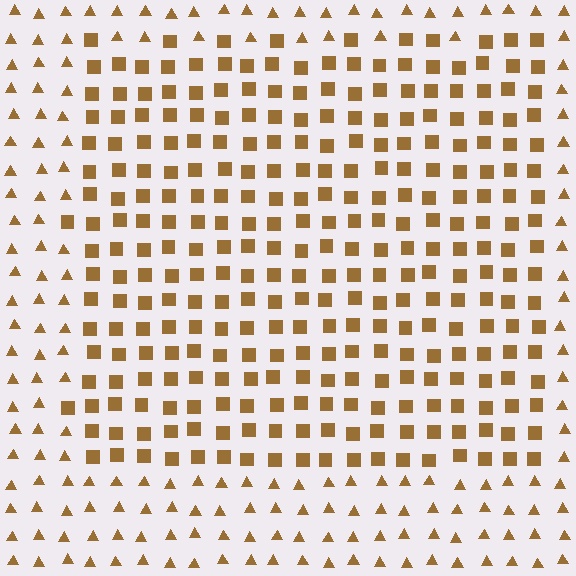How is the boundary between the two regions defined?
The boundary is defined by a change in element shape: squares inside vs. triangles outside. All elements share the same color and spacing.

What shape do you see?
I see a rectangle.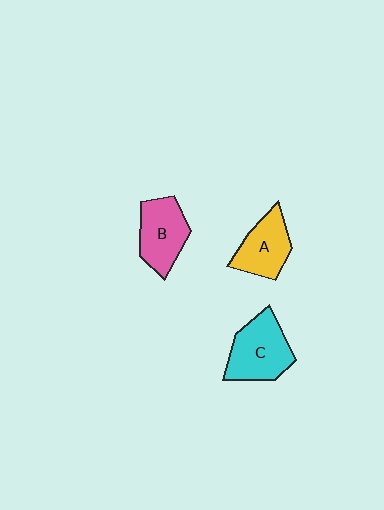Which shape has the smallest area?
Shape A (yellow).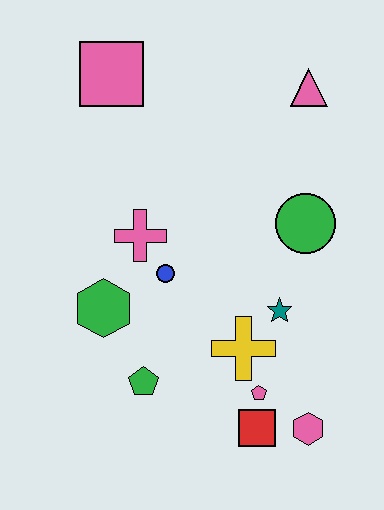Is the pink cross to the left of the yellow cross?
Yes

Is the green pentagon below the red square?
No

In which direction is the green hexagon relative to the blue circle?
The green hexagon is to the left of the blue circle.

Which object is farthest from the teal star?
The pink square is farthest from the teal star.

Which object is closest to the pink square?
The pink cross is closest to the pink square.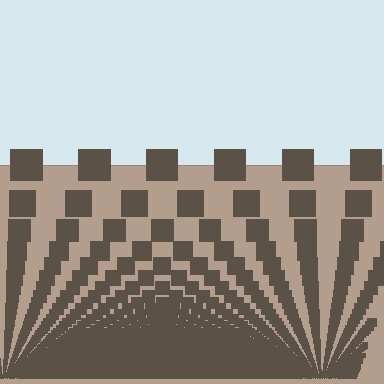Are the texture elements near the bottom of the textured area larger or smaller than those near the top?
Smaller. The gradient is inverted — elements near the bottom are smaller and denser.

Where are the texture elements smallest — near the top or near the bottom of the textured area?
Near the bottom.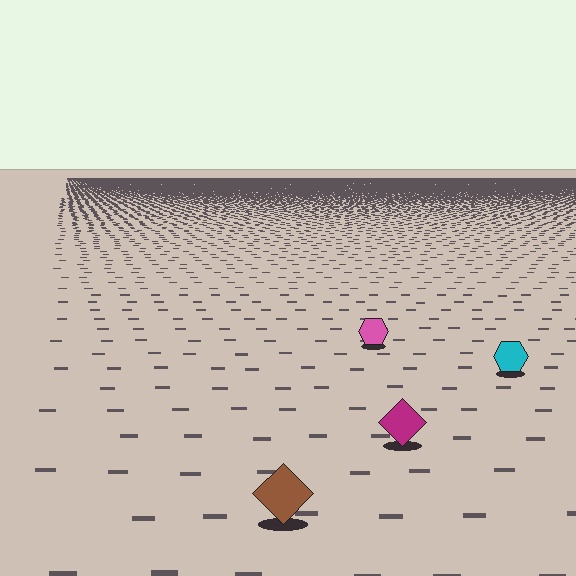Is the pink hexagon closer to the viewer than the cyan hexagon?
No. The cyan hexagon is closer — you can tell from the texture gradient: the ground texture is coarser near it.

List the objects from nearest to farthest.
From nearest to farthest: the brown diamond, the magenta diamond, the cyan hexagon, the pink hexagon.